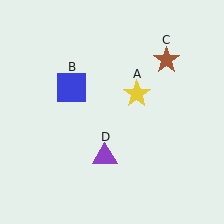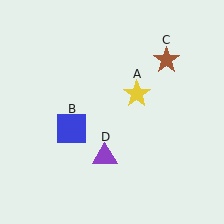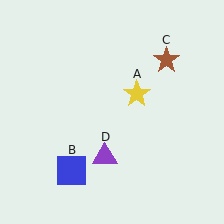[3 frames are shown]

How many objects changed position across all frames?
1 object changed position: blue square (object B).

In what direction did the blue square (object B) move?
The blue square (object B) moved down.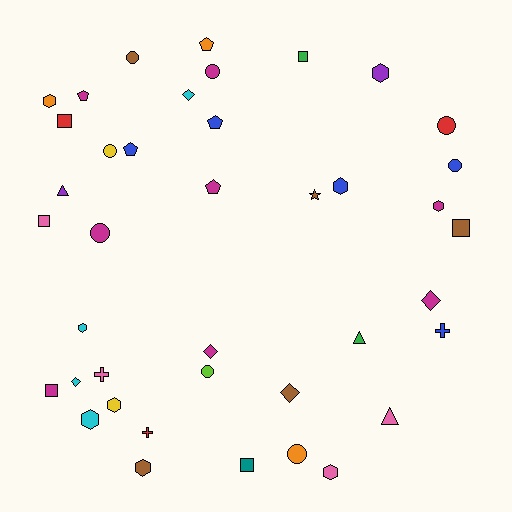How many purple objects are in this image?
There are 2 purple objects.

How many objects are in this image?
There are 40 objects.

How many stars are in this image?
There is 1 star.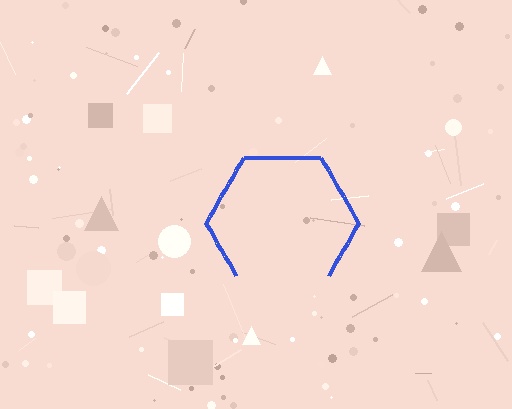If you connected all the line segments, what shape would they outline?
They would outline a hexagon.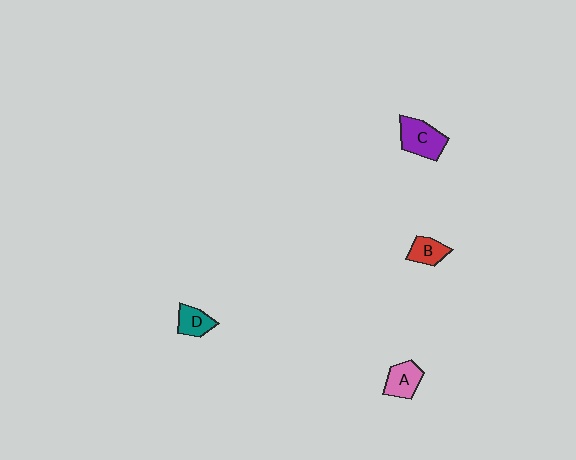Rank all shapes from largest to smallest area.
From largest to smallest: C (purple), A (pink), D (teal), B (red).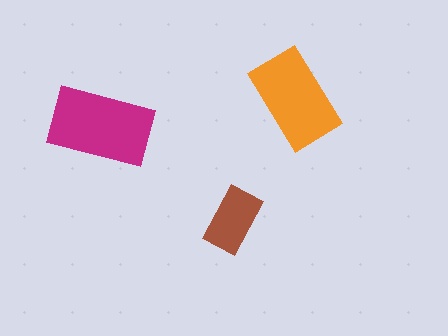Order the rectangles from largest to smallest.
the magenta one, the orange one, the brown one.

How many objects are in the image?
There are 3 objects in the image.